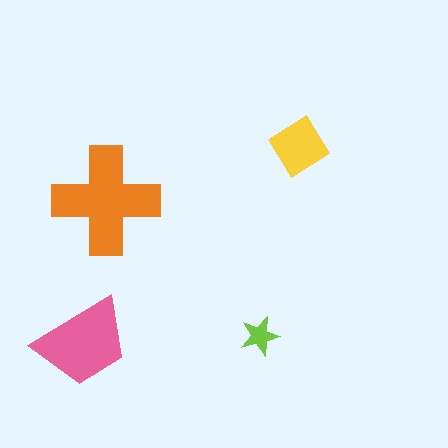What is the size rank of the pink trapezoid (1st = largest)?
2nd.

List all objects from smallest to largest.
The lime star, the yellow diamond, the pink trapezoid, the orange cross.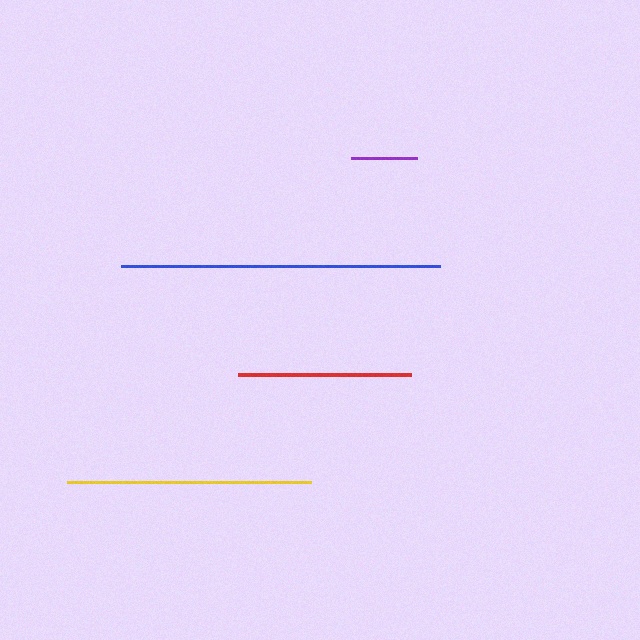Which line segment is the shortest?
The purple line is the shortest at approximately 66 pixels.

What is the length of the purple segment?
The purple segment is approximately 66 pixels long.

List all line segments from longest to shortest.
From longest to shortest: blue, yellow, red, purple.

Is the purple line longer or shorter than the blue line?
The blue line is longer than the purple line.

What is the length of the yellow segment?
The yellow segment is approximately 244 pixels long.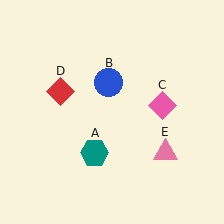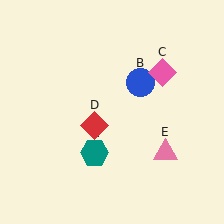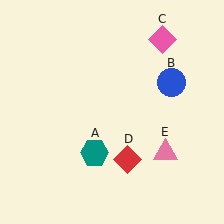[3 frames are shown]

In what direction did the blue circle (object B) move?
The blue circle (object B) moved right.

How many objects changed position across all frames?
3 objects changed position: blue circle (object B), pink diamond (object C), red diamond (object D).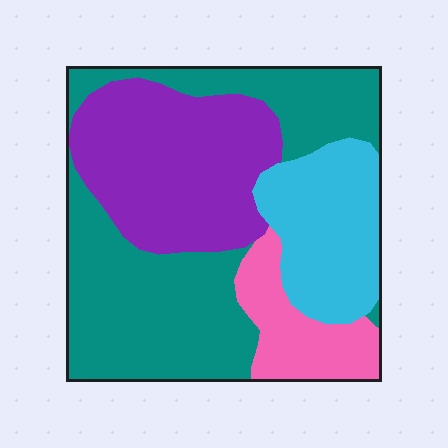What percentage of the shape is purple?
Purple takes up about one quarter (1/4) of the shape.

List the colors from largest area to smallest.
From largest to smallest: teal, purple, cyan, pink.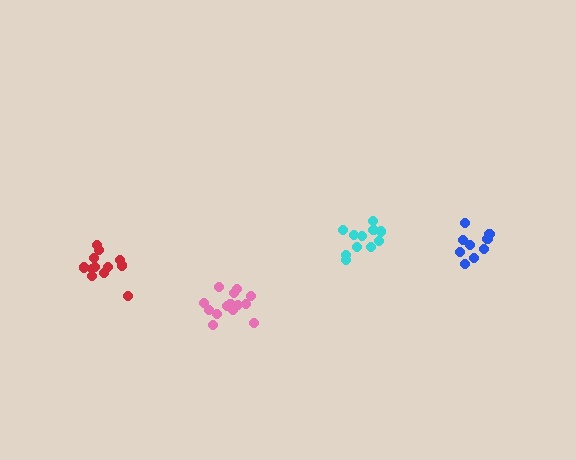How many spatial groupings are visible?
There are 4 spatial groupings.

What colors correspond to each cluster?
The clusters are colored: pink, red, cyan, blue.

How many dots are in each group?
Group 1: 14 dots, Group 2: 12 dots, Group 3: 11 dots, Group 4: 9 dots (46 total).